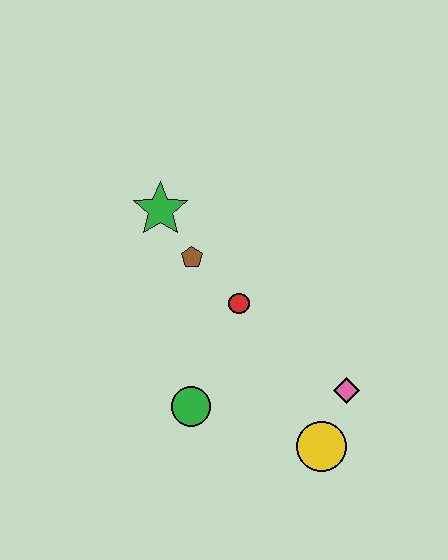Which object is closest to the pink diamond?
The yellow circle is closest to the pink diamond.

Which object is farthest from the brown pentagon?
The yellow circle is farthest from the brown pentagon.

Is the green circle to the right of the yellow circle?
No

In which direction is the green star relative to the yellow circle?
The green star is above the yellow circle.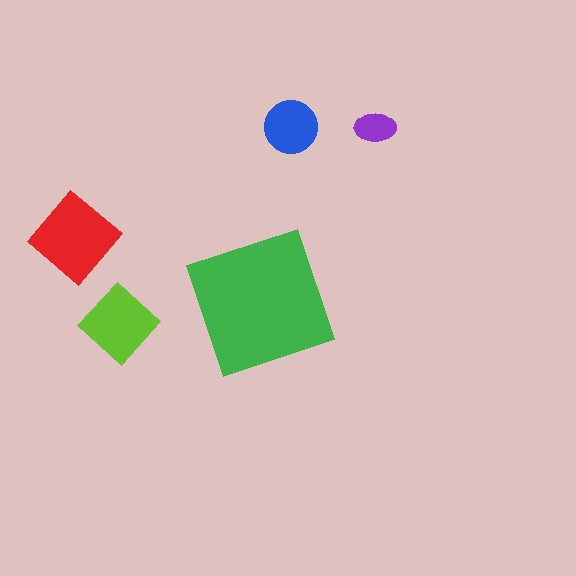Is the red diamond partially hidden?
No, the red diamond is fully visible.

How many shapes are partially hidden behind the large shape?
0 shapes are partially hidden.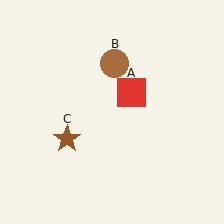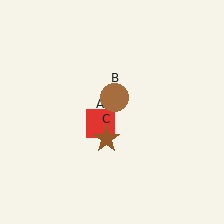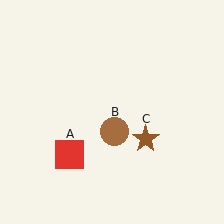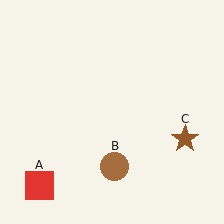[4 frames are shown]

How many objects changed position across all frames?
3 objects changed position: red square (object A), brown circle (object B), brown star (object C).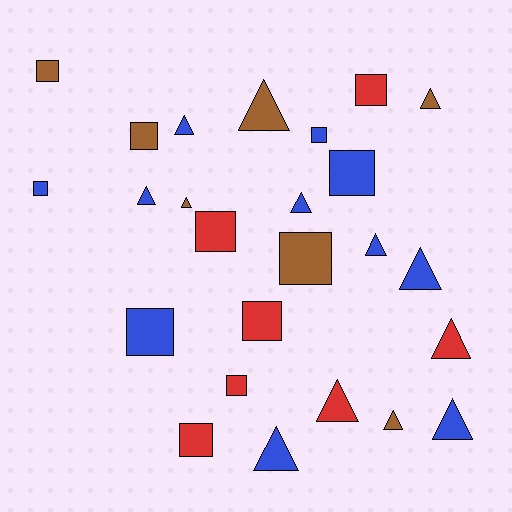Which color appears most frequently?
Blue, with 11 objects.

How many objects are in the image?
There are 25 objects.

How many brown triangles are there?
There are 4 brown triangles.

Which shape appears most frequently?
Triangle, with 13 objects.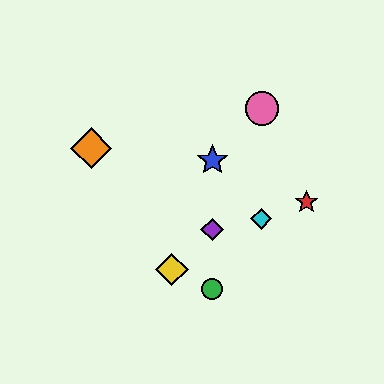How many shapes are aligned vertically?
3 shapes (the blue star, the green circle, the purple diamond) are aligned vertically.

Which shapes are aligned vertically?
The blue star, the green circle, the purple diamond are aligned vertically.